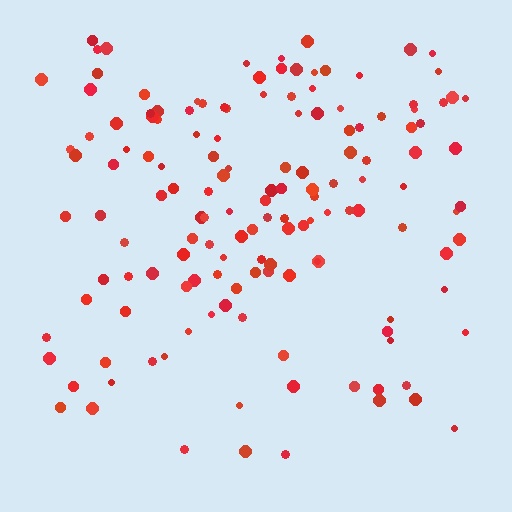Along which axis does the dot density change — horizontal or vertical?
Vertical.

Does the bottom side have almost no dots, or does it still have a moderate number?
Still a moderate number, just noticeably fewer than the top.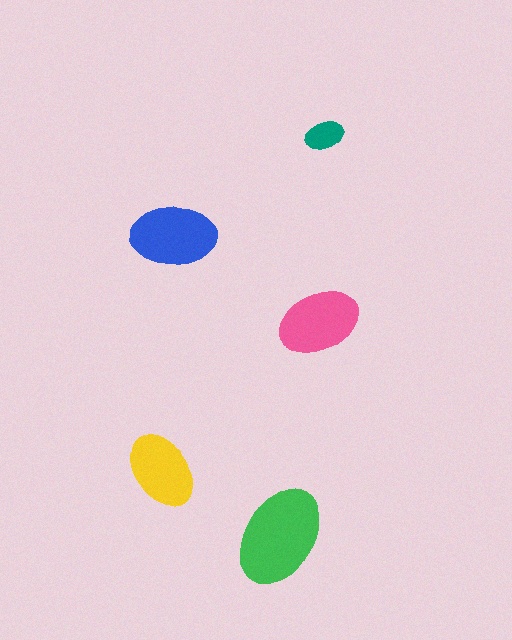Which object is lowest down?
The green ellipse is bottommost.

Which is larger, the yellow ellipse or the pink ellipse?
The pink one.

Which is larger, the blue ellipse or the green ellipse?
The green one.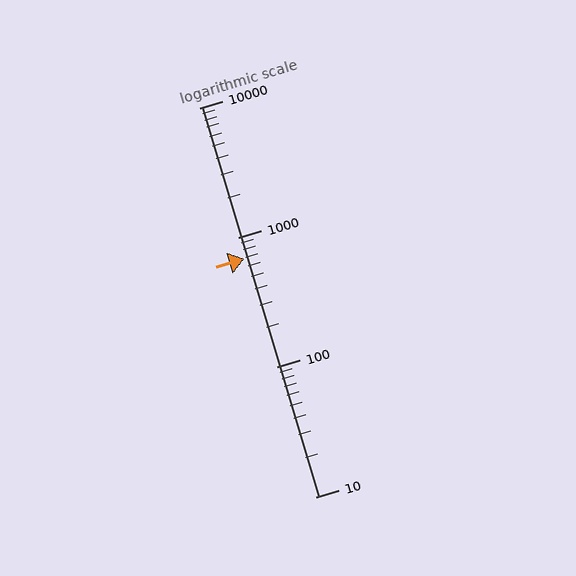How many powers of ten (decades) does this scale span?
The scale spans 3 decades, from 10 to 10000.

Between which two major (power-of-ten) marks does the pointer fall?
The pointer is between 100 and 1000.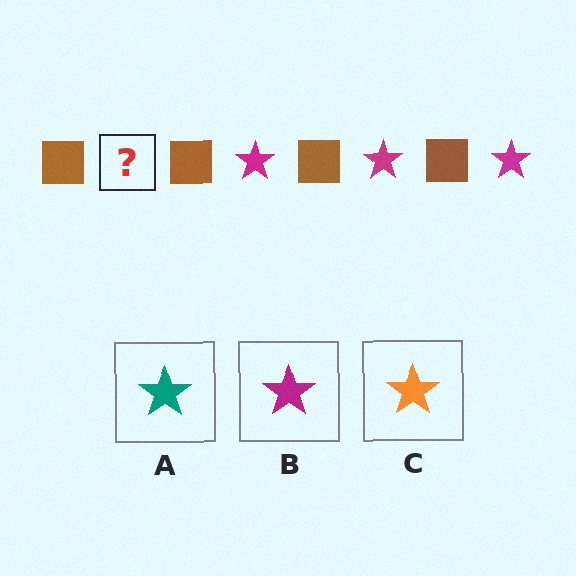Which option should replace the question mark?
Option B.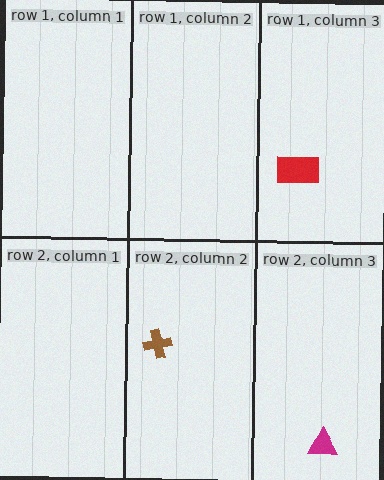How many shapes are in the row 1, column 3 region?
1.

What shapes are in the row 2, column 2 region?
The brown cross.